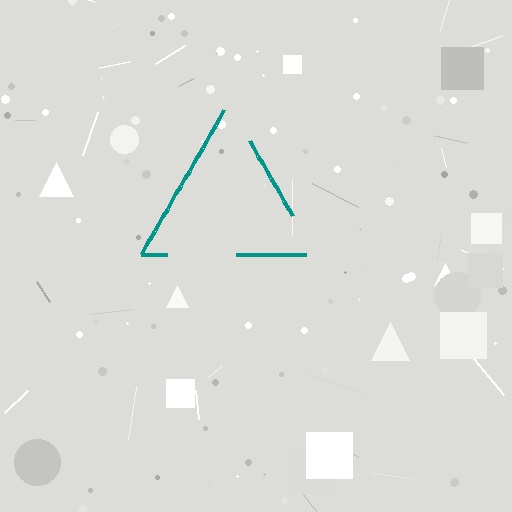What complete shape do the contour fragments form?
The contour fragments form a triangle.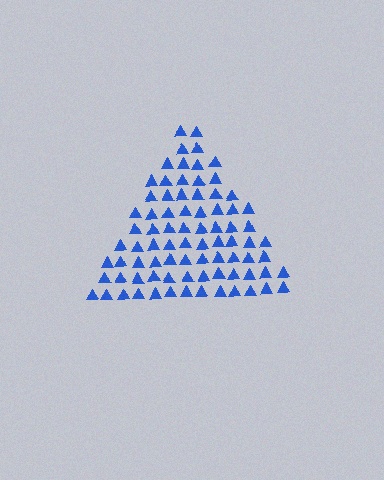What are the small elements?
The small elements are triangles.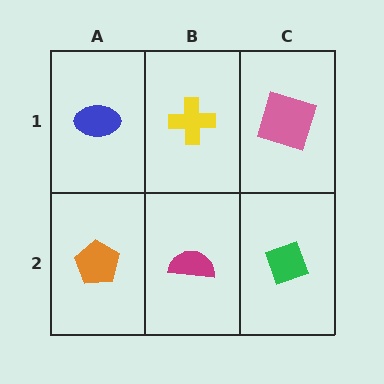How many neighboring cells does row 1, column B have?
3.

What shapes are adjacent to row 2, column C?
A pink square (row 1, column C), a magenta semicircle (row 2, column B).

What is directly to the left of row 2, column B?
An orange pentagon.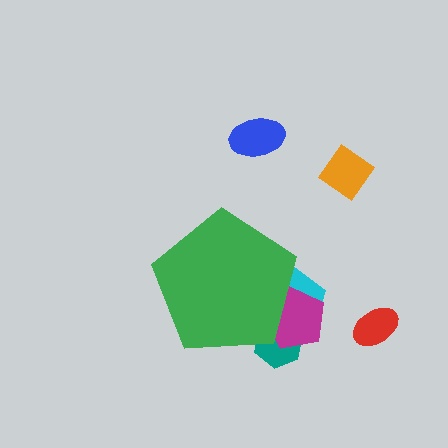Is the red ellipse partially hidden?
No, the red ellipse is fully visible.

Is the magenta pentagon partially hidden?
Yes, the magenta pentagon is partially hidden behind the green pentagon.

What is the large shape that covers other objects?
A green pentagon.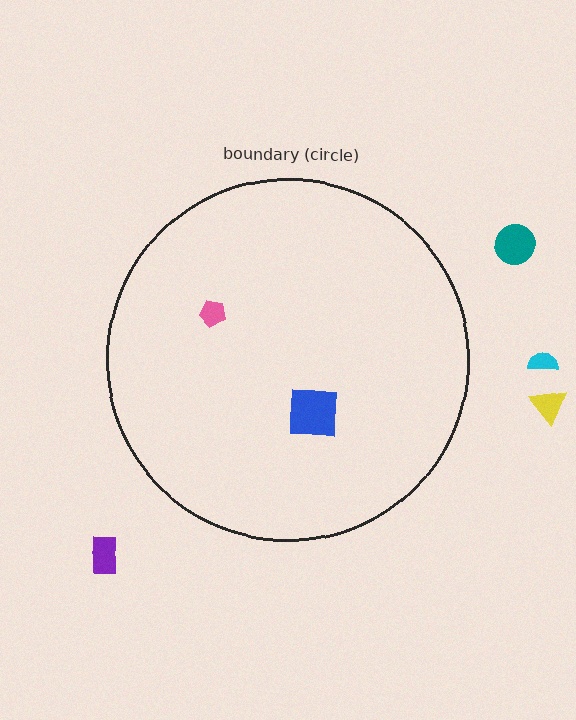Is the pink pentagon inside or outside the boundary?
Inside.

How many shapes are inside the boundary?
2 inside, 4 outside.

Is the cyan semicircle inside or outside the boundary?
Outside.